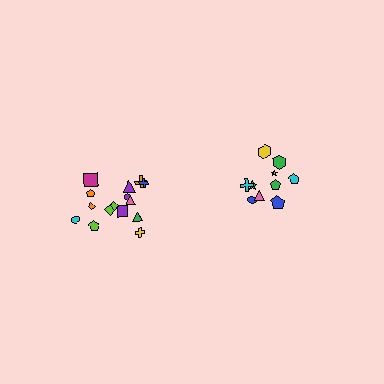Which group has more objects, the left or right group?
The left group.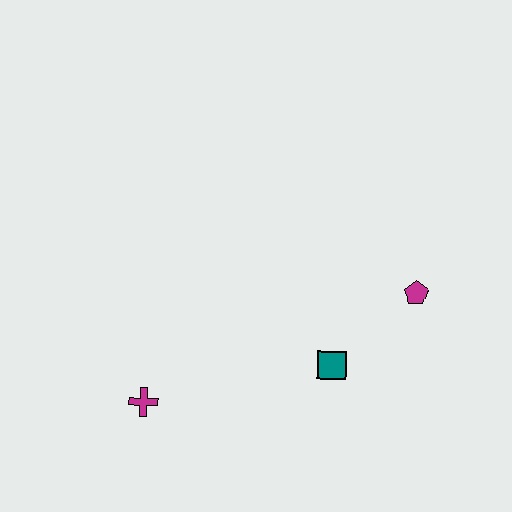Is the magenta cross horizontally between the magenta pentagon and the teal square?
No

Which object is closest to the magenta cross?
The teal square is closest to the magenta cross.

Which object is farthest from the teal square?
The magenta cross is farthest from the teal square.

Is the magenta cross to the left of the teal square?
Yes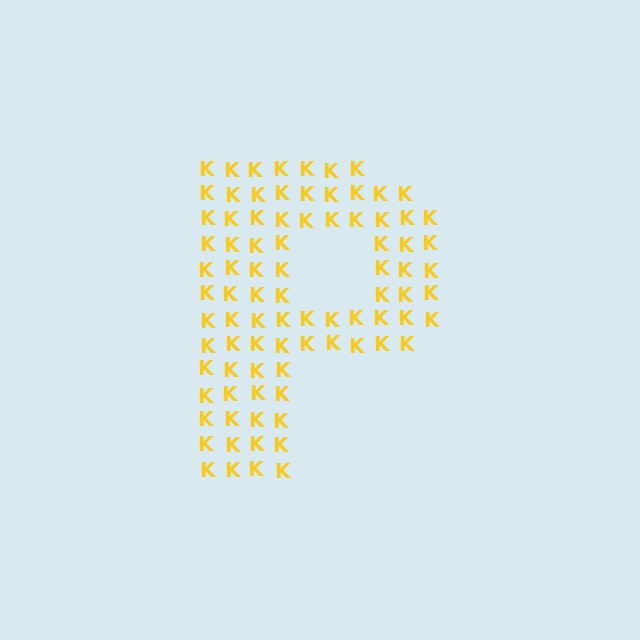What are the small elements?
The small elements are letter K's.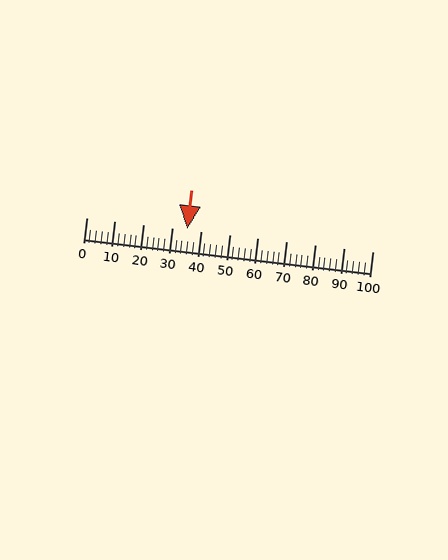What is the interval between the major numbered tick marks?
The major tick marks are spaced 10 units apart.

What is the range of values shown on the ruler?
The ruler shows values from 0 to 100.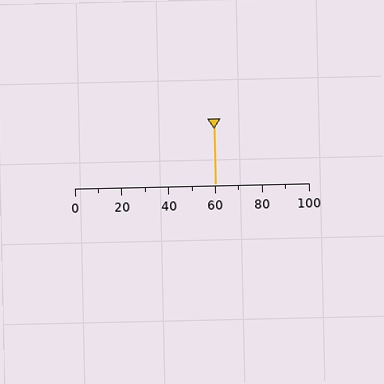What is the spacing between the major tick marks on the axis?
The major ticks are spaced 20 apart.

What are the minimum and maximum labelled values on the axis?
The axis runs from 0 to 100.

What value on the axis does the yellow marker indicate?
The marker indicates approximately 60.